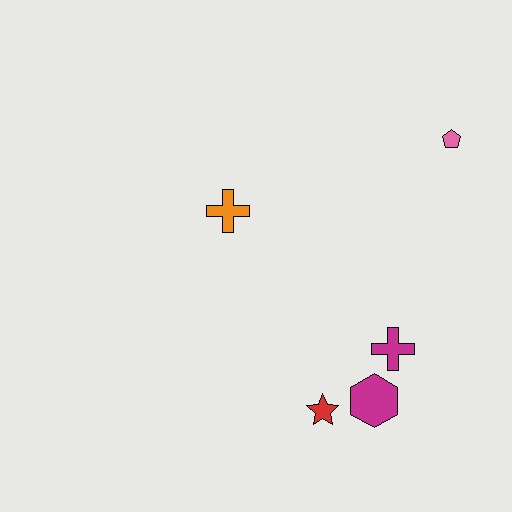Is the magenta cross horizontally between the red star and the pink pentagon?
Yes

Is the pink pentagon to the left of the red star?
No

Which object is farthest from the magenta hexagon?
The pink pentagon is farthest from the magenta hexagon.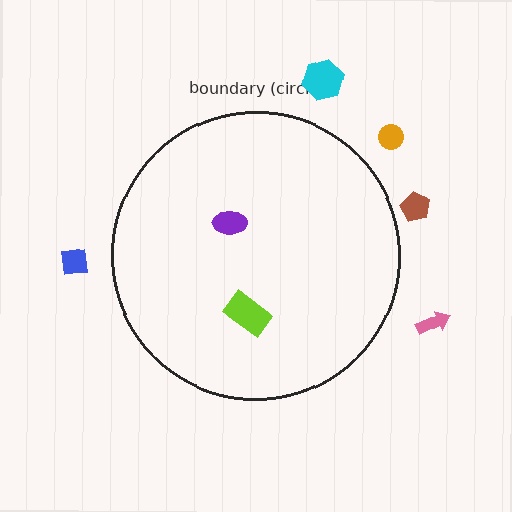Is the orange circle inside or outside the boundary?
Outside.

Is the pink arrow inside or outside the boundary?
Outside.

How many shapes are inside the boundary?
2 inside, 5 outside.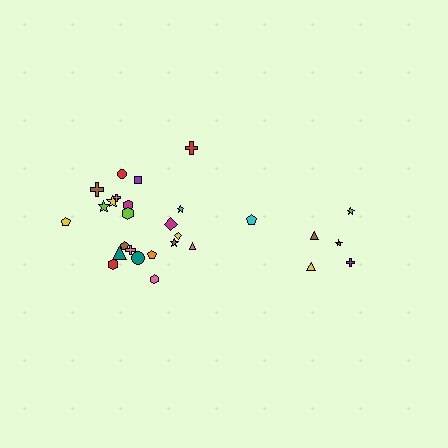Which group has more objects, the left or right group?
The left group.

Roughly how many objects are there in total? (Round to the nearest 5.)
Roughly 30 objects in total.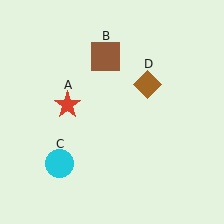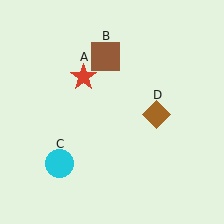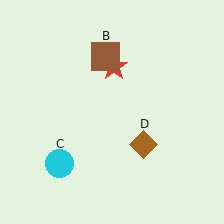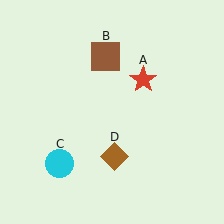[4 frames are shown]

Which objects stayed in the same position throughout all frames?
Brown square (object B) and cyan circle (object C) remained stationary.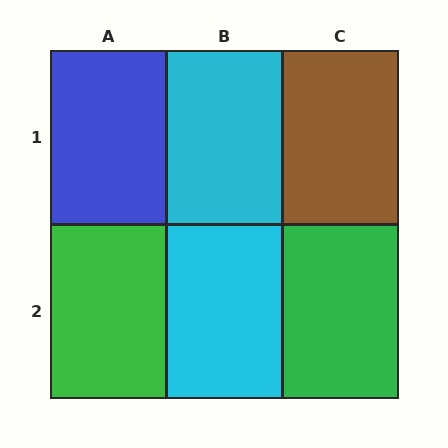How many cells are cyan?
2 cells are cyan.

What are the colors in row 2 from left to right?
Green, cyan, green.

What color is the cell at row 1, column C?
Brown.